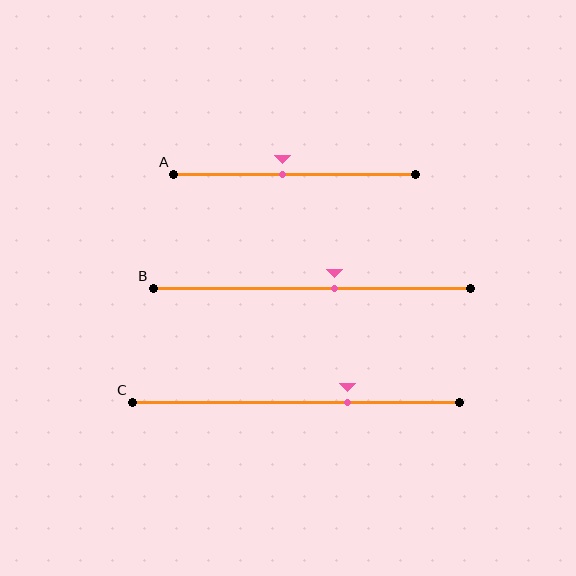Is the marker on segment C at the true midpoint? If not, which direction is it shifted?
No, the marker on segment C is shifted to the right by about 16% of the segment length.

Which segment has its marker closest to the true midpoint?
Segment A has its marker closest to the true midpoint.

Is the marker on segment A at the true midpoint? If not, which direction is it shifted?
No, the marker on segment A is shifted to the left by about 5% of the segment length.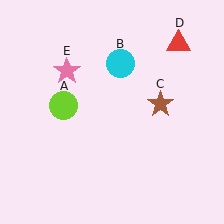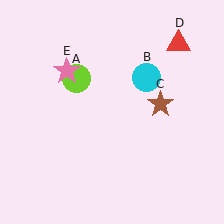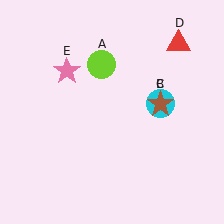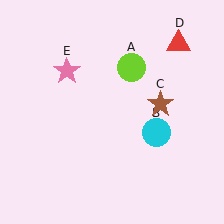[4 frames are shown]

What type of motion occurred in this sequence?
The lime circle (object A), cyan circle (object B) rotated clockwise around the center of the scene.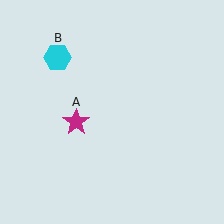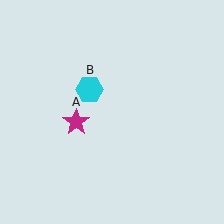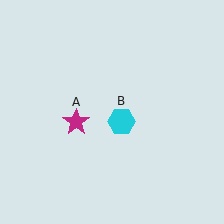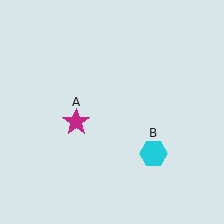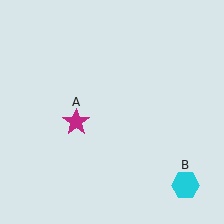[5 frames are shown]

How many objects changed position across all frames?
1 object changed position: cyan hexagon (object B).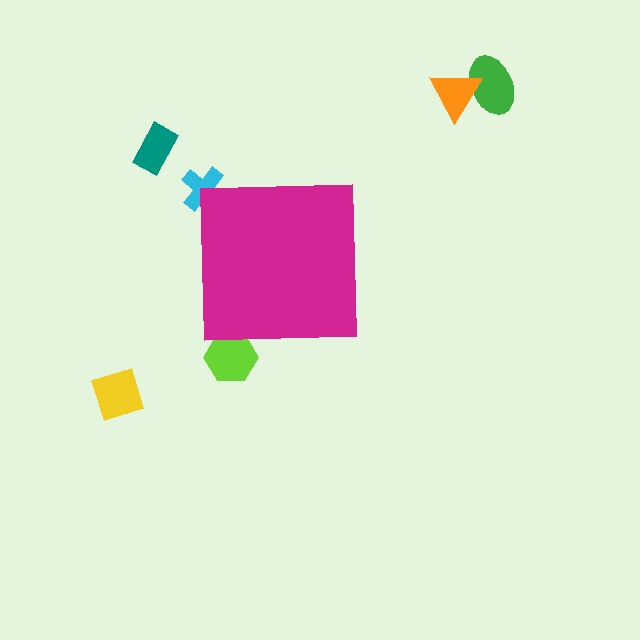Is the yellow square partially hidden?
No, the yellow square is fully visible.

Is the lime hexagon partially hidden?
Yes, the lime hexagon is partially hidden behind the magenta square.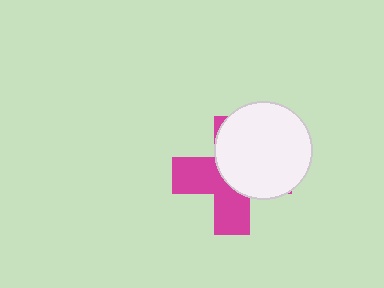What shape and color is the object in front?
The object in front is a white circle.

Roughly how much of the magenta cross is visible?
About half of it is visible (roughly 48%).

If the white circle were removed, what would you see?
You would see the complete magenta cross.